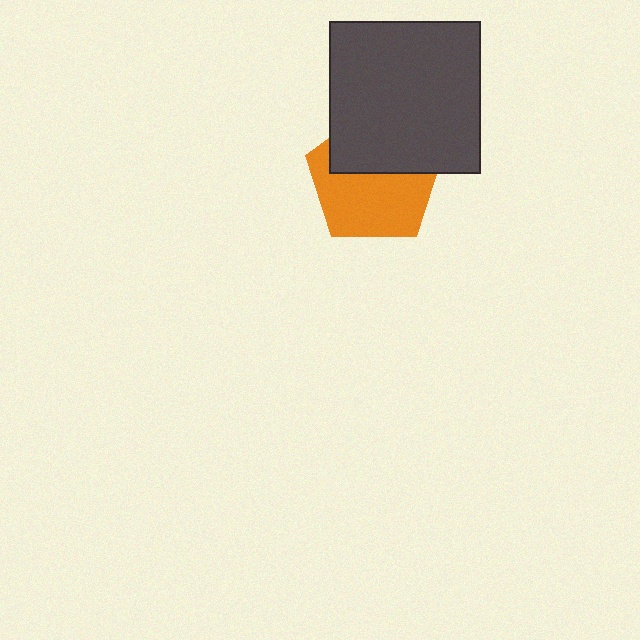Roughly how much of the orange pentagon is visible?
About half of it is visible (roughly 58%).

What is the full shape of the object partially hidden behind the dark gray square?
The partially hidden object is an orange pentagon.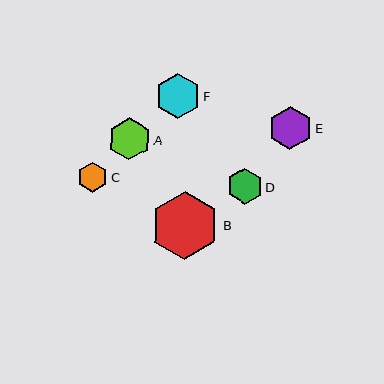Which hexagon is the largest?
Hexagon B is the largest with a size of approximately 68 pixels.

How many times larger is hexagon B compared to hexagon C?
Hexagon B is approximately 2.3 times the size of hexagon C.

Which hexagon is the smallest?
Hexagon C is the smallest with a size of approximately 30 pixels.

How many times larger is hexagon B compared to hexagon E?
Hexagon B is approximately 1.6 times the size of hexagon E.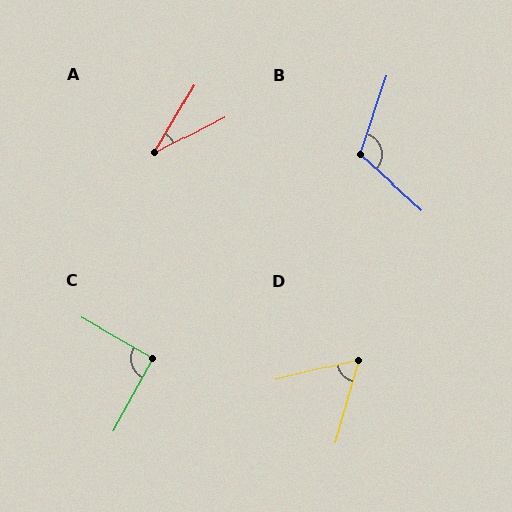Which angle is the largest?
B, at approximately 114 degrees.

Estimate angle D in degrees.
Approximately 60 degrees.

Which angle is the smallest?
A, at approximately 32 degrees.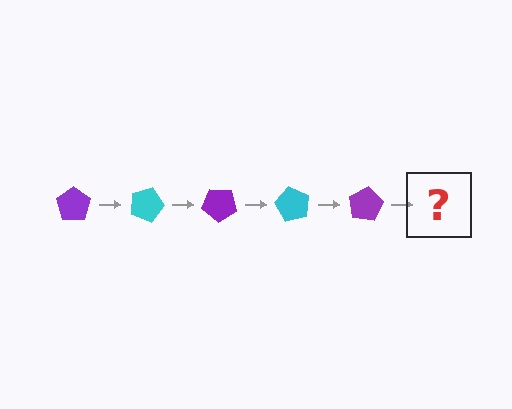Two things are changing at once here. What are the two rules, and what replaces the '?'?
The two rules are that it rotates 20 degrees each step and the color cycles through purple and cyan. The '?' should be a cyan pentagon, rotated 100 degrees from the start.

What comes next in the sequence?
The next element should be a cyan pentagon, rotated 100 degrees from the start.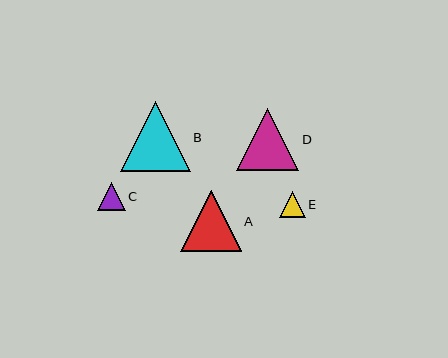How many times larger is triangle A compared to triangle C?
Triangle A is approximately 2.2 times the size of triangle C.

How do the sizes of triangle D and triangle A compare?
Triangle D and triangle A are approximately the same size.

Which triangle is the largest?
Triangle B is the largest with a size of approximately 69 pixels.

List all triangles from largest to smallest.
From largest to smallest: B, D, A, C, E.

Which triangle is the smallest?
Triangle E is the smallest with a size of approximately 26 pixels.